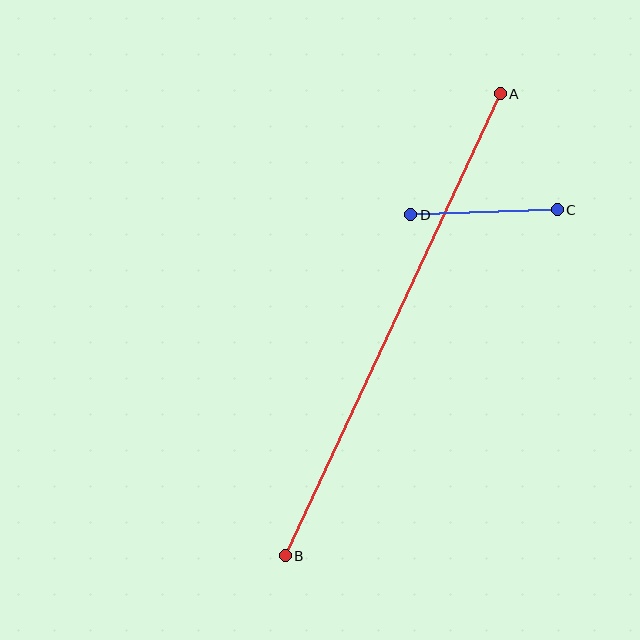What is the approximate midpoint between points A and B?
The midpoint is at approximately (393, 325) pixels.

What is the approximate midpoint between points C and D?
The midpoint is at approximately (484, 212) pixels.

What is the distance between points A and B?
The distance is approximately 510 pixels.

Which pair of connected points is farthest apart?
Points A and B are farthest apart.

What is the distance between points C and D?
The distance is approximately 146 pixels.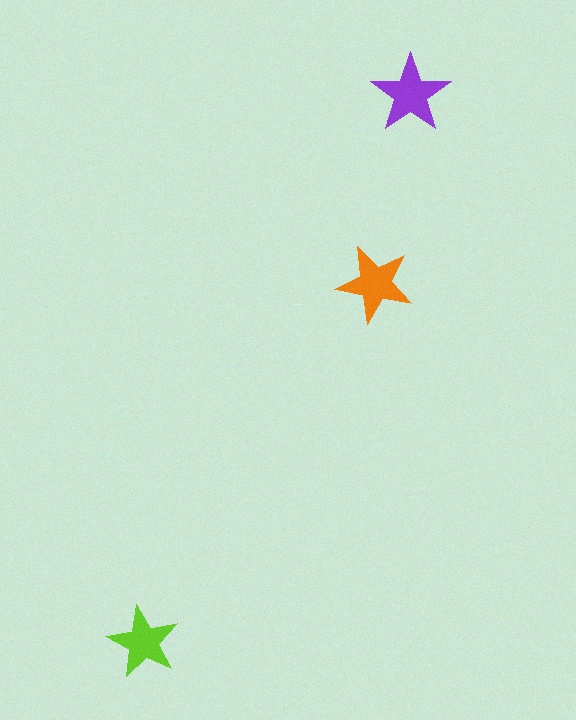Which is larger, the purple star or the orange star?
The purple one.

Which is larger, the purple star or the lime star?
The purple one.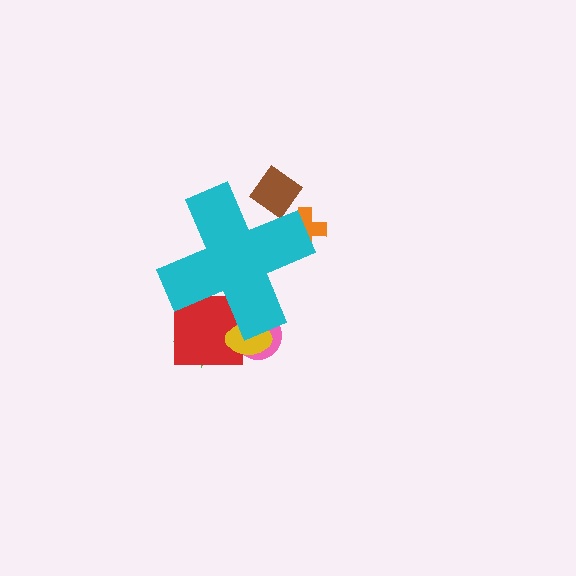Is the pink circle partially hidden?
Yes, the pink circle is partially hidden behind the cyan cross.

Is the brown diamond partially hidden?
Yes, the brown diamond is partially hidden behind the cyan cross.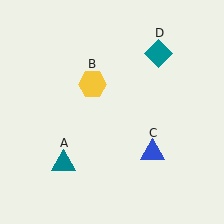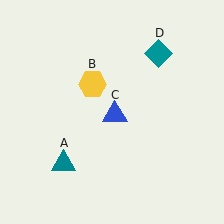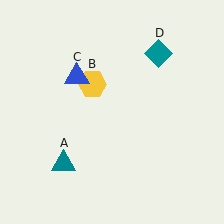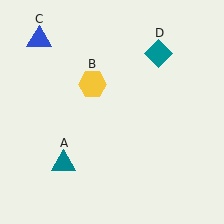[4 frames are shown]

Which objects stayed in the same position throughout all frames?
Teal triangle (object A) and yellow hexagon (object B) and teal diamond (object D) remained stationary.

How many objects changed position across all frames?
1 object changed position: blue triangle (object C).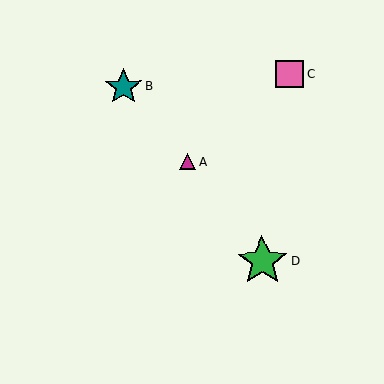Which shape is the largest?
The green star (labeled D) is the largest.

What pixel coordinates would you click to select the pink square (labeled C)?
Click at (290, 74) to select the pink square C.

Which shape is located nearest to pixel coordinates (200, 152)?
The magenta triangle (labeled A) at (187, 162) is nearest to that location.